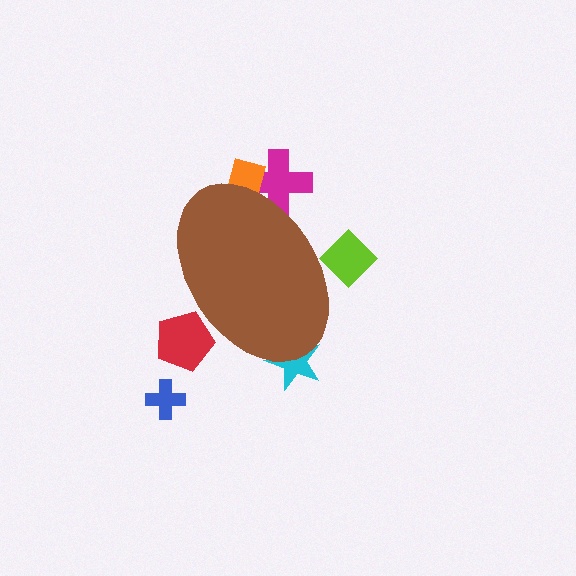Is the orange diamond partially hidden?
Yes, the orange diamond is partially hidden behind the brown ellipse.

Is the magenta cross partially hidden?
Yes, the magenta cross is partially hidden behind the brown ellipse.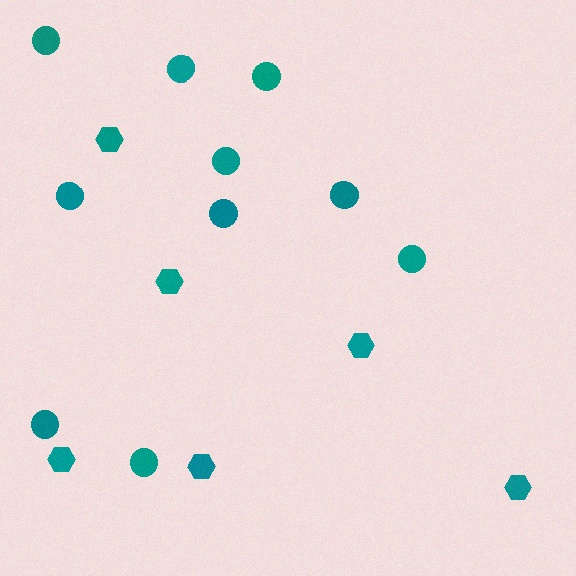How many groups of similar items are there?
There are 2 groups: one group of hexagons (6) and one group of circles (10).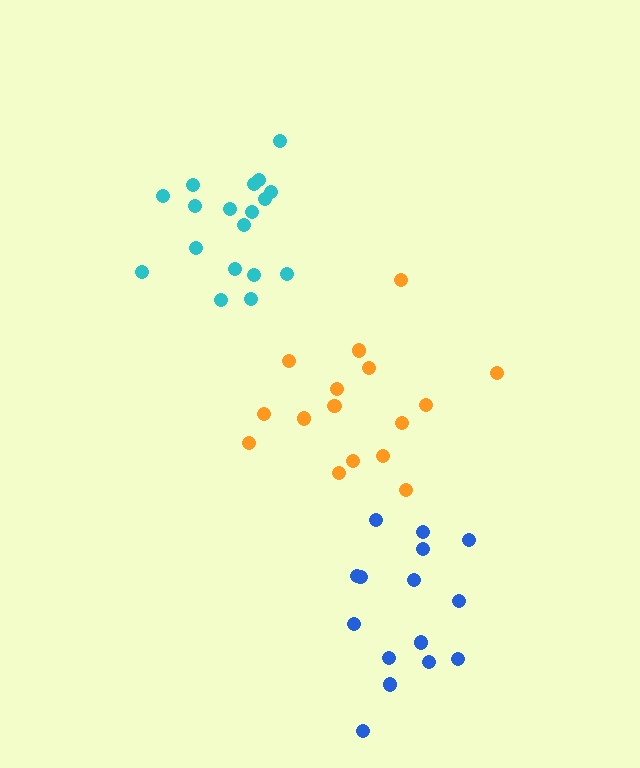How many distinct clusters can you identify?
There are 3 distinct clusters.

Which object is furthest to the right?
The blue cluster is rightmost.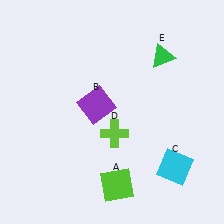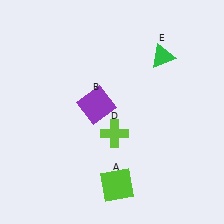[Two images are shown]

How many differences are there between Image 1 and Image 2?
There is 1 difference between the two images.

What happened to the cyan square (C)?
The cyan square (C) was removed in Image 2. It was in the bottom-right area of Image 1.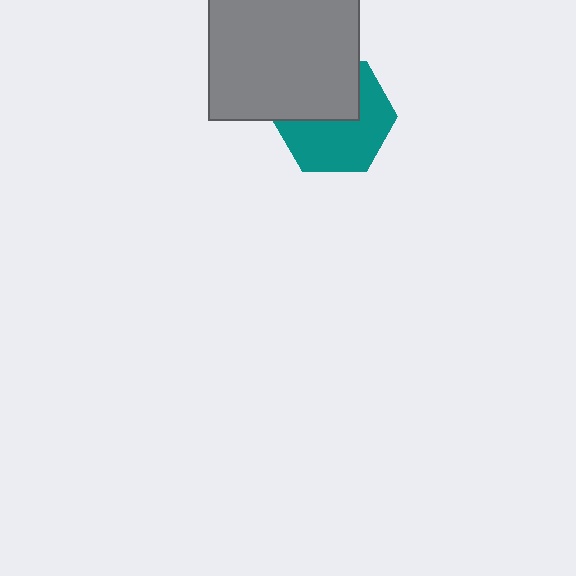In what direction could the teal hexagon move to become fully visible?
The teal hexagon could move down. That would shift it out from behind the gray square entirely.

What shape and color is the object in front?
The object in front is a gray square.